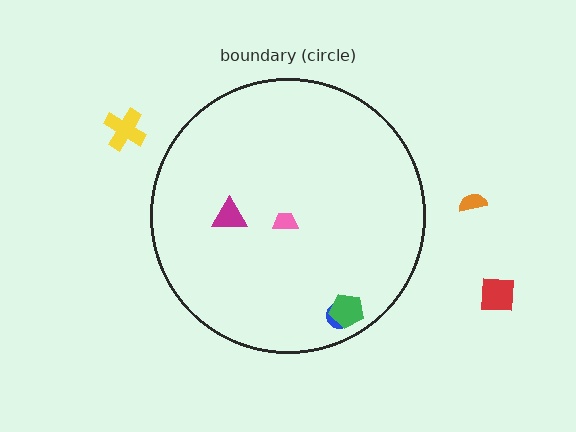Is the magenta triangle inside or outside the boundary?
Inside.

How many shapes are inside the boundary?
4 inside, 3 outside.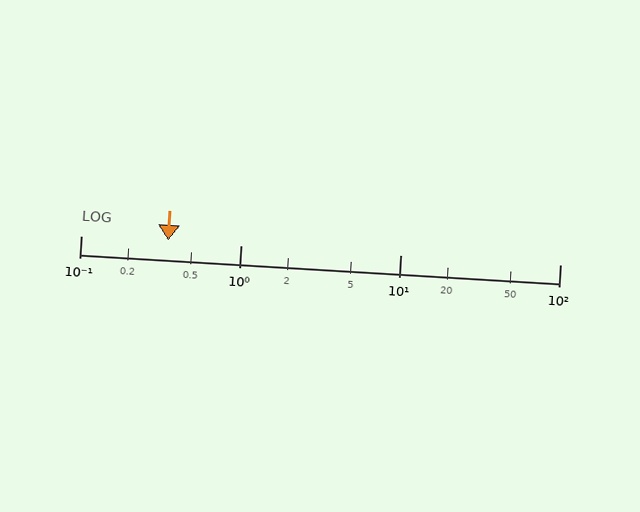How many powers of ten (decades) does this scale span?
The scale spans 3 decades, from 0.1 to 100.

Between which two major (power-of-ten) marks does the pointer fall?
The pointer is between 0.1 and 1.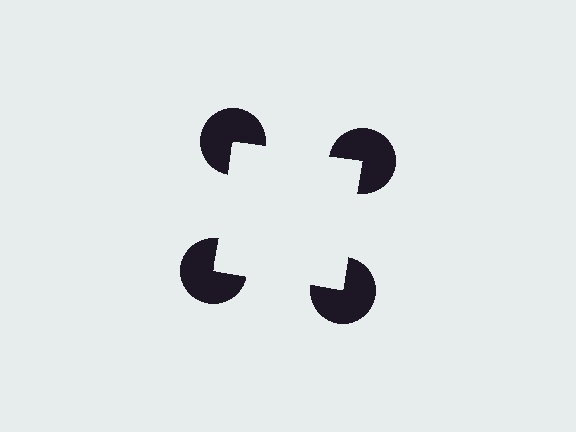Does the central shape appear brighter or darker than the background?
It typically appears slightly brighter than the background, even though no actual brightness change is drawn.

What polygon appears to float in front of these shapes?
An illusory square — its edges are inferred from the aligned wedge cuts in the pac-man discs, not physically drawn.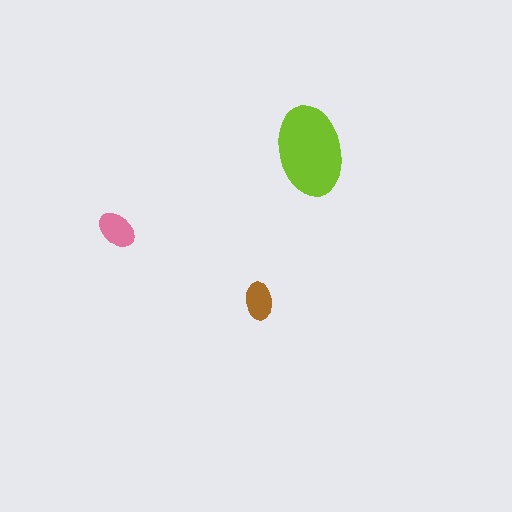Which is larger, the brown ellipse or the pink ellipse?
The pink one.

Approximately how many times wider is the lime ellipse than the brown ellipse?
About 2.5 times wider.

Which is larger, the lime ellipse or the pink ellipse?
The lime one.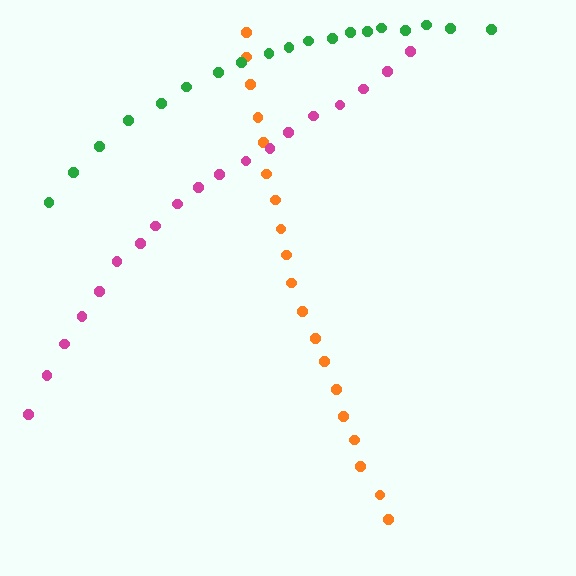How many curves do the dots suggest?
There are 3 distinct paths.